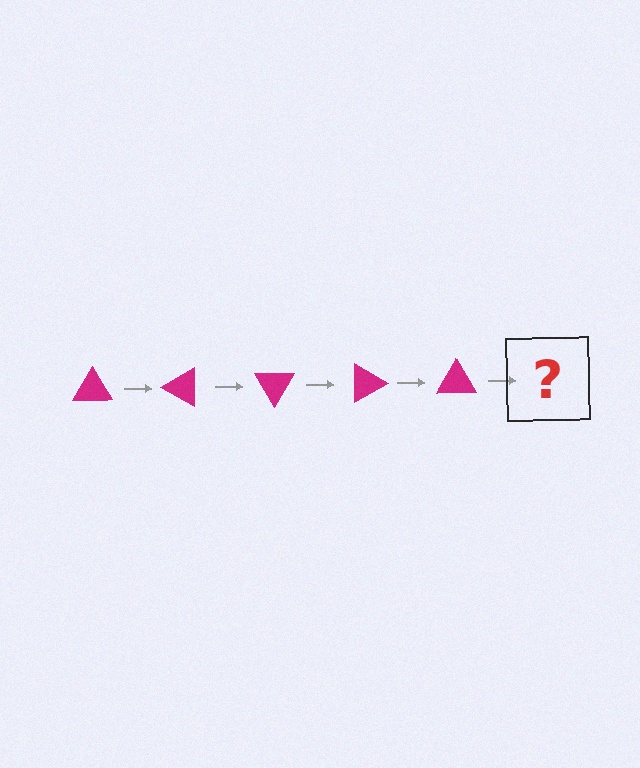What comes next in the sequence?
The next element should be a magenta triangle rotated 150 degrees.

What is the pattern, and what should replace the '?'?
The pattern is that the triangle rotates 30 degrees each step. The '?' should be a magenta triangle rotated 150 degrees.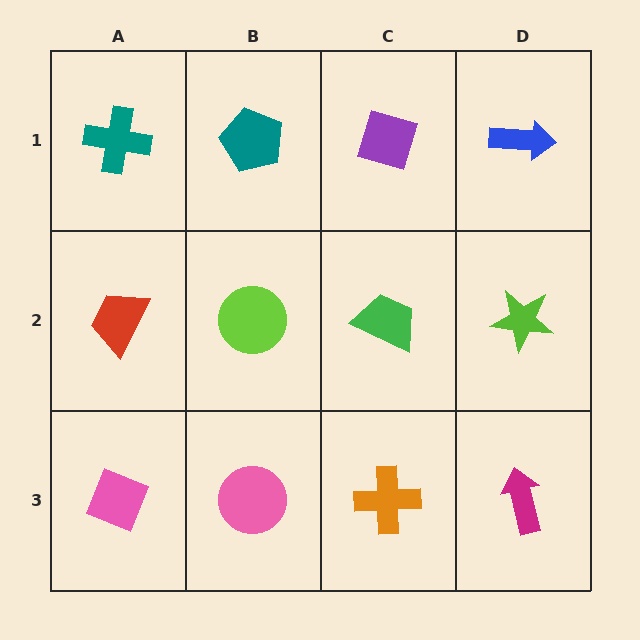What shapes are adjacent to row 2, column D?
A blue arrow (row 1, column D), a magenta arrow (row 3, column D), a green trapezoid (row 2, column C).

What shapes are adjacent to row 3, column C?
A green trapezoid (row 2, column C), a pink circle (row 3, column B), a magenta arrow (row 3, column D).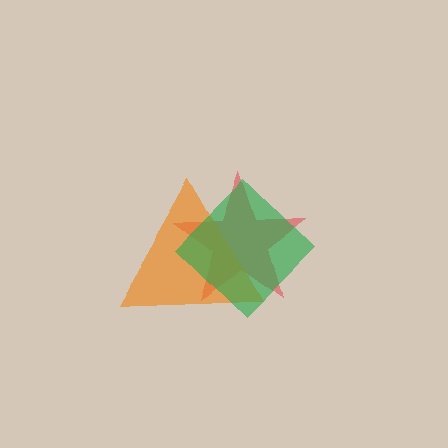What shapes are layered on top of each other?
The layered shapes are: a red star, an orange triangle, a green diamond.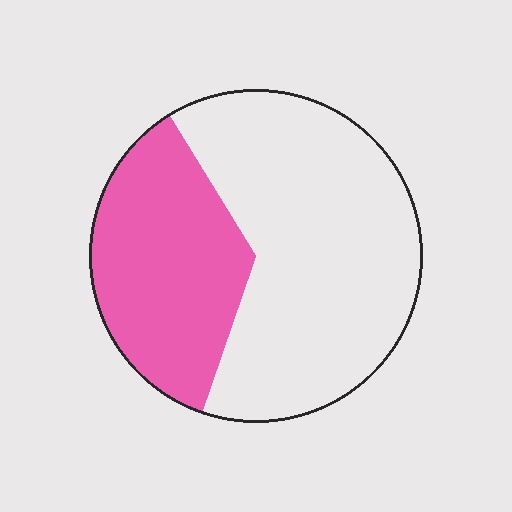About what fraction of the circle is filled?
About three eighths (3/8).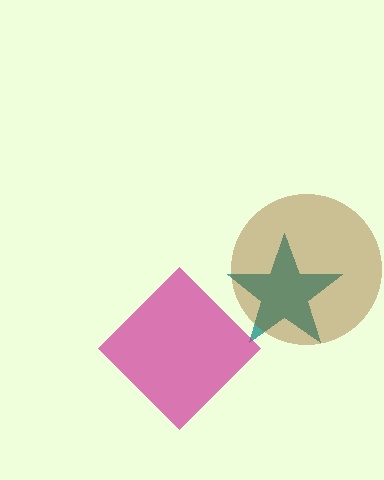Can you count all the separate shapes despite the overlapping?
Yes, there are 3 separate shapes.